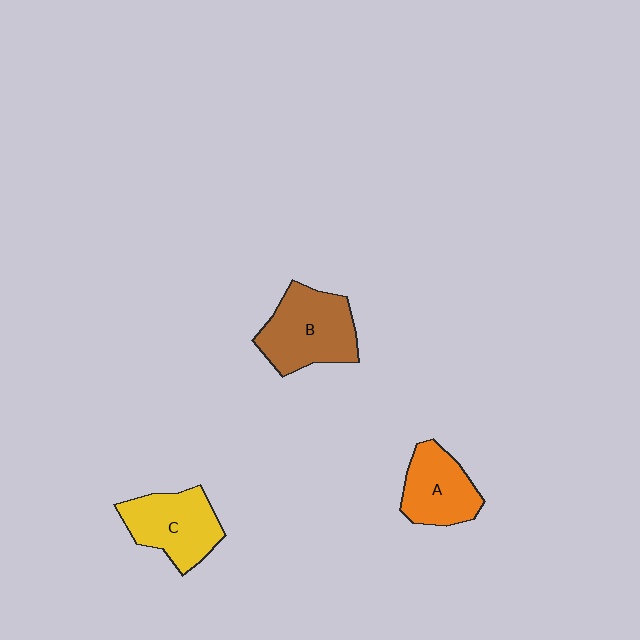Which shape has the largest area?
Shape B (brown).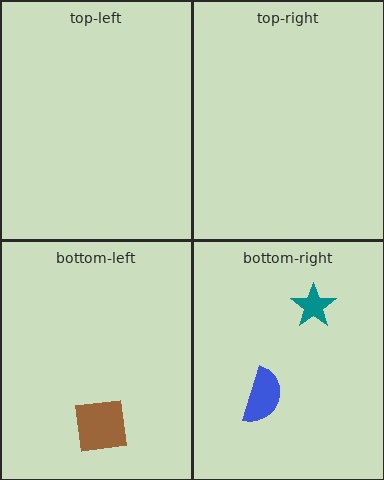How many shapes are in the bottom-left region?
1.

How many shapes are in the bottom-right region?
2.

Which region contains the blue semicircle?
The bottom-right region.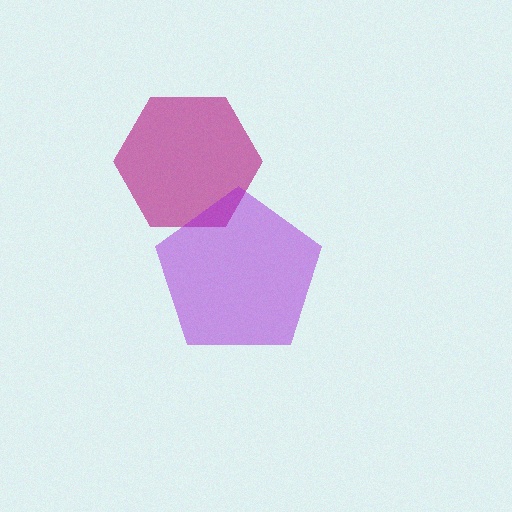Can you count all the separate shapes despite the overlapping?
Yes, there are 2 separate shapes.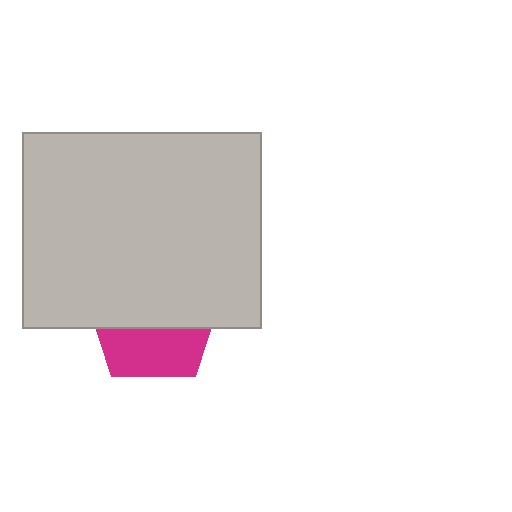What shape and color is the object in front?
The object in front is a light gray rectangle.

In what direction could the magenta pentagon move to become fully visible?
The magenta pentagon could move down. That would shift it out from behind the light gray rectangle entirely.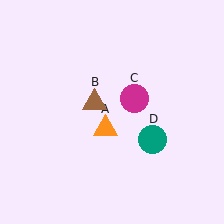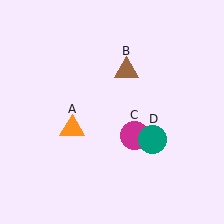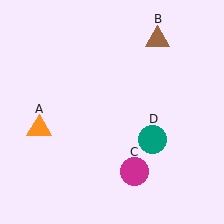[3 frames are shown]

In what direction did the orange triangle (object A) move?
The orange triangle (object A) moved left.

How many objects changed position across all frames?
3 objects changed position: orange triangle (object A), brown triangle (object B), magenta circle (object C).